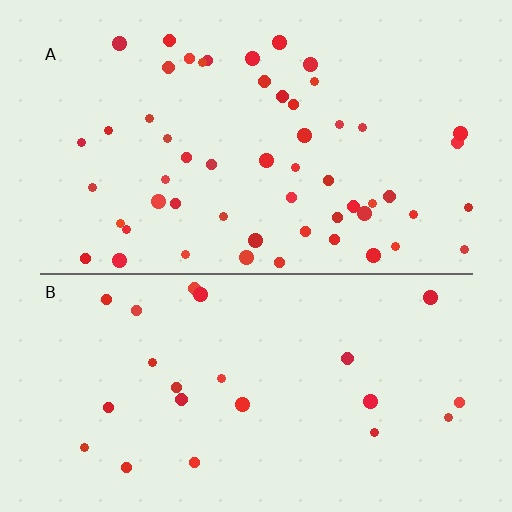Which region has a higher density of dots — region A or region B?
A (the top).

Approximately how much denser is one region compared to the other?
Approximately 2.4× — region A over region B.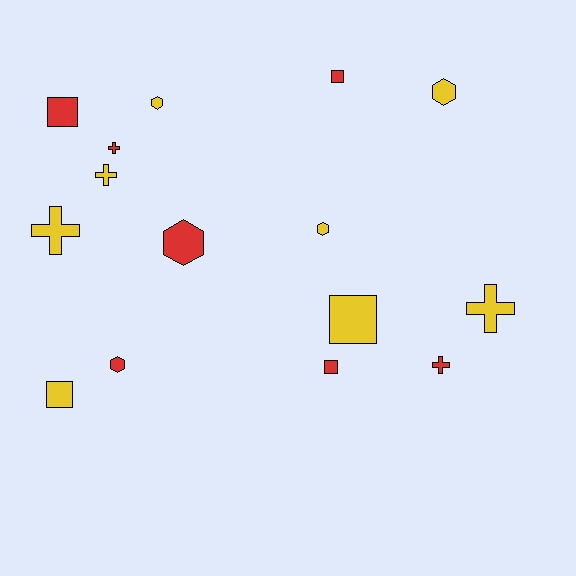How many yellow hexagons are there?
There are 3 yellow hexagons.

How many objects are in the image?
There are 15 objects.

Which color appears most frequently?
Yellow, with 8 objects.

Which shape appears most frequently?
Cross, with 5 objects.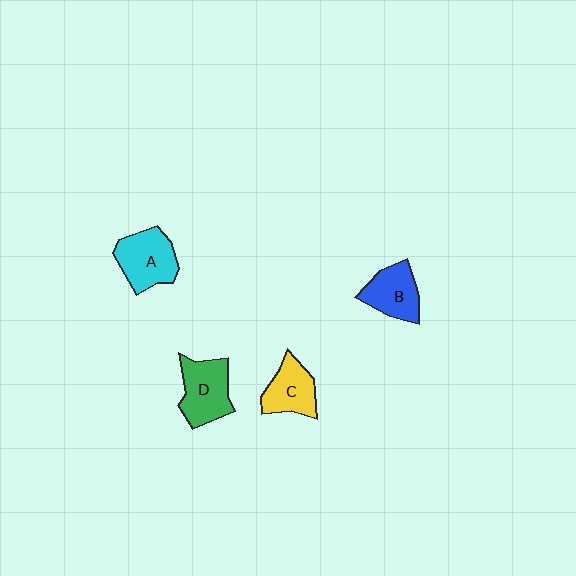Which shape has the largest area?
Shape A (cyan).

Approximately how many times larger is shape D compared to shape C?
Approximately 1.2 times.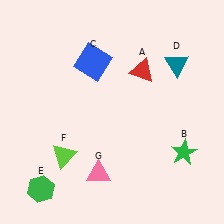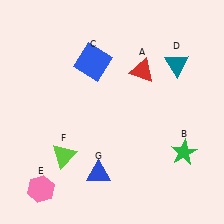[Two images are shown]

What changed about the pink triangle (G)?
In Image 1, G is pink. In Image 2, it changed to blue.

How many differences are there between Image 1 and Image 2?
There are 2 differences between the two images.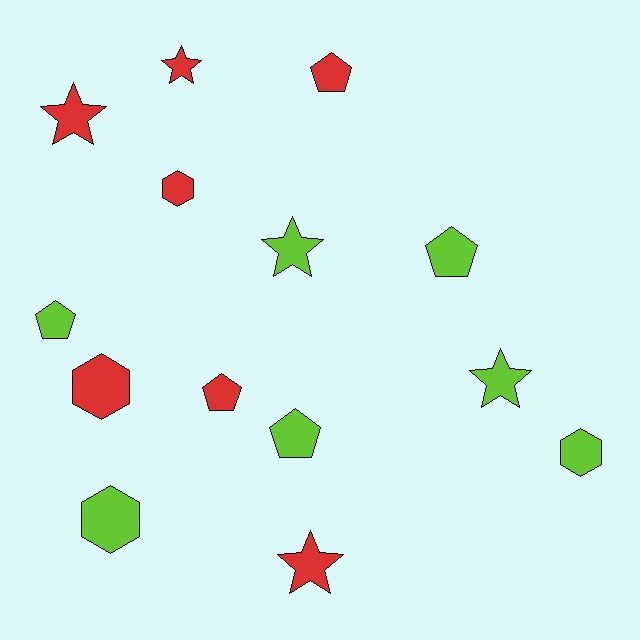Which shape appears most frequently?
Pentagon, with 5 objects.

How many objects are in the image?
There are 14 objects.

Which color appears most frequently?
Red, with 7 objects.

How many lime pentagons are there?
There are 3 lime pentagons.